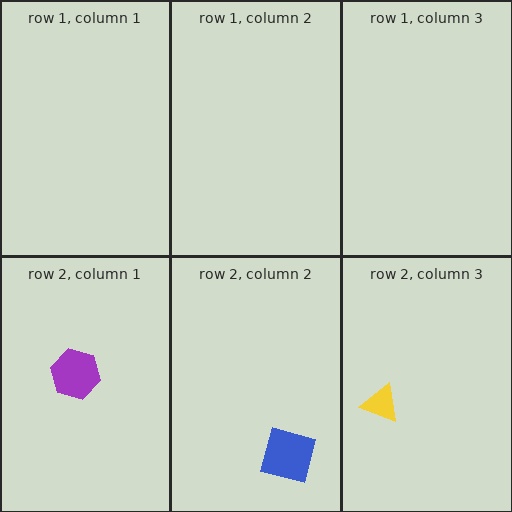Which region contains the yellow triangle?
The row 2, column 3 region.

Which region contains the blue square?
The row 2, column 2 region.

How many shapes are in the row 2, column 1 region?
1.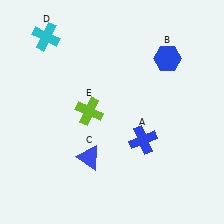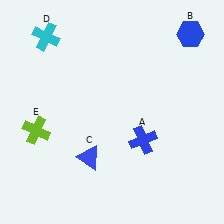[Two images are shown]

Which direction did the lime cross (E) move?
The lime cross (E) moved left.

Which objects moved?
The objects that moved are: the blue hexagon (B), the lime cross (E).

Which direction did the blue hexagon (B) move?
The blue hexagon (B) moved up.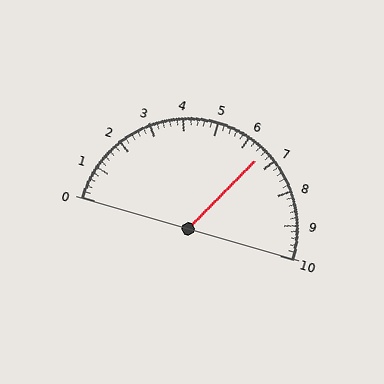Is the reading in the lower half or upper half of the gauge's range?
The reading is in the upper half of the range (0 to 10).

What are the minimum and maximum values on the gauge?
The gauge ranges from 0 to 10.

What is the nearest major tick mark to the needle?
The nearest major tick mark is 7.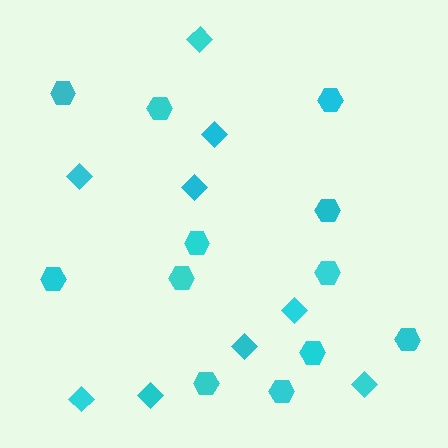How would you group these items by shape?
There are 2 groups: one group of diamonds (9) and one group of hexagons (12).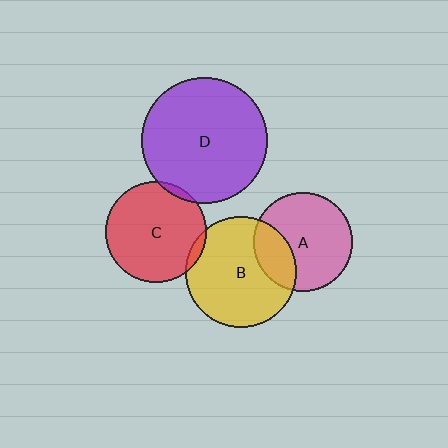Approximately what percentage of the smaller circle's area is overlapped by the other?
Approximately 25%.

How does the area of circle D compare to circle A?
Approximately 1.6 times.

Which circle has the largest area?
Circle D (purple).